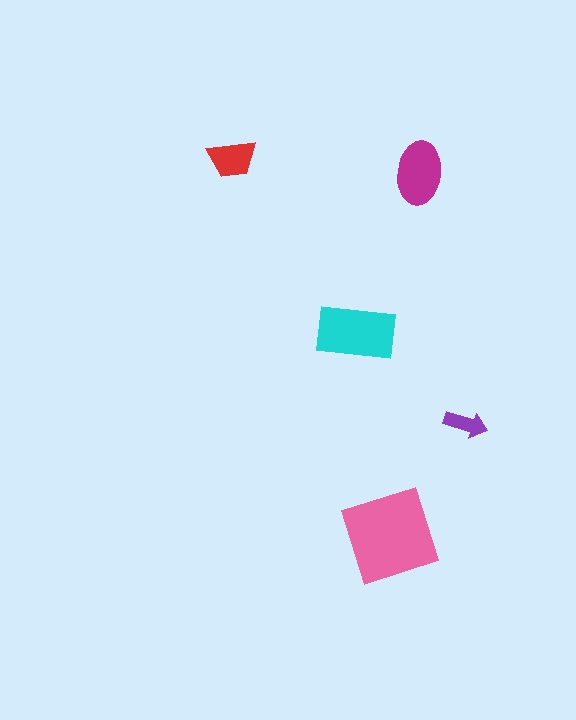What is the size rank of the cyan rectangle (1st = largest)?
2nd.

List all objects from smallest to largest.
The purple arrow, the red trapezoid, the magenta ellipse, the cyan rectangle, the pink diamond.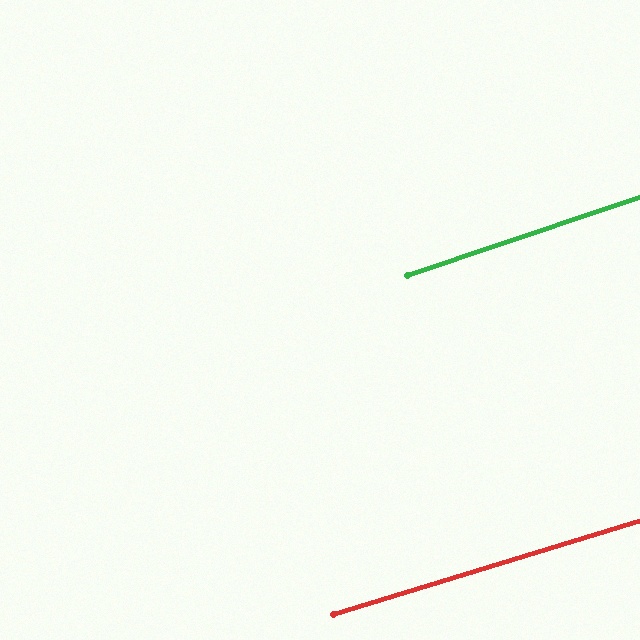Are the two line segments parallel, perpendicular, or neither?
Parallel — their directions differ by only 1.7°.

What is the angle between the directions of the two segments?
Approximately 2 degrees.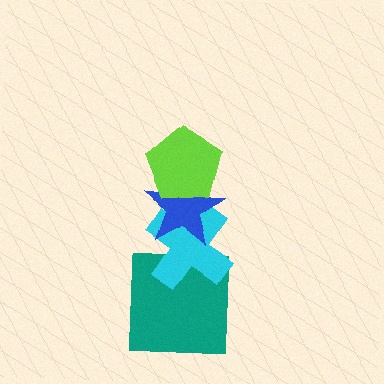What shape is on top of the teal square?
The cyan cross is on top of the teal square.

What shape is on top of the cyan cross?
The blue star is on top of the cyan cross.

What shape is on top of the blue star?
The lime pentagon is on top of the blue star.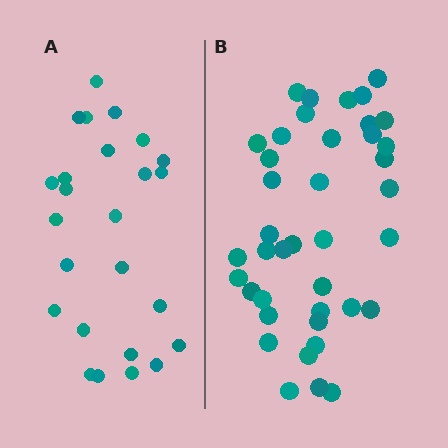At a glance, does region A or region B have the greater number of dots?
Region B (the right region) has more dots.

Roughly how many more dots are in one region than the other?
Region B has approximately 15 more dots than region A.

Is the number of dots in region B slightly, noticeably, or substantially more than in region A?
Region B has substantially more. The ratio is roughly 1.6 to 1.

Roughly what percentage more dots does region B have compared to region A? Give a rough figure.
About 60% more.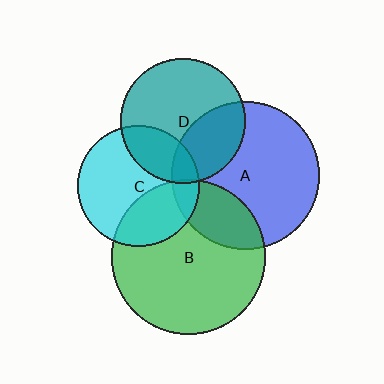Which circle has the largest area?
Circle B (green).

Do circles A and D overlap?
Yes.